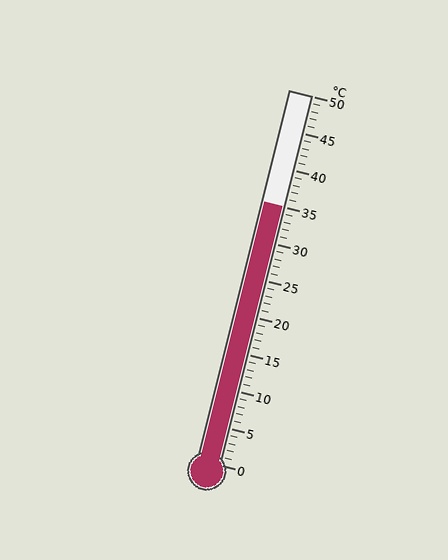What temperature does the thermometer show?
The thermometer shows approximately 35°C.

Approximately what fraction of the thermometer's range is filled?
The thermometer is filled to approximately 70% of its range.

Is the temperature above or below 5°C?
The temperature is above 5°C.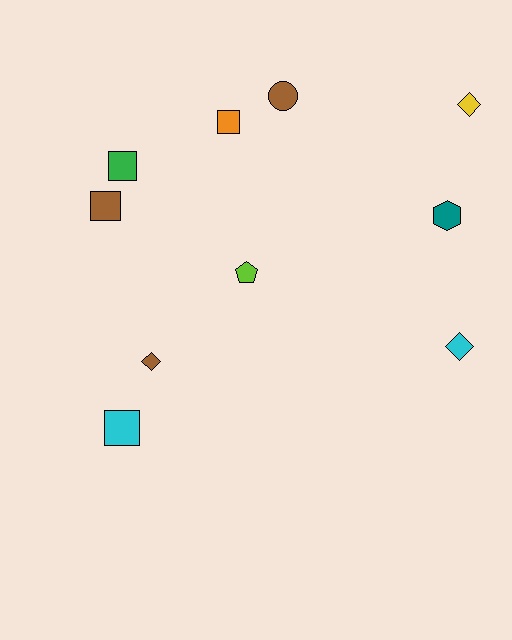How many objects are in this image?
There are 10 objects.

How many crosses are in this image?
There are no crosses.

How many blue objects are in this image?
There are no blue objects.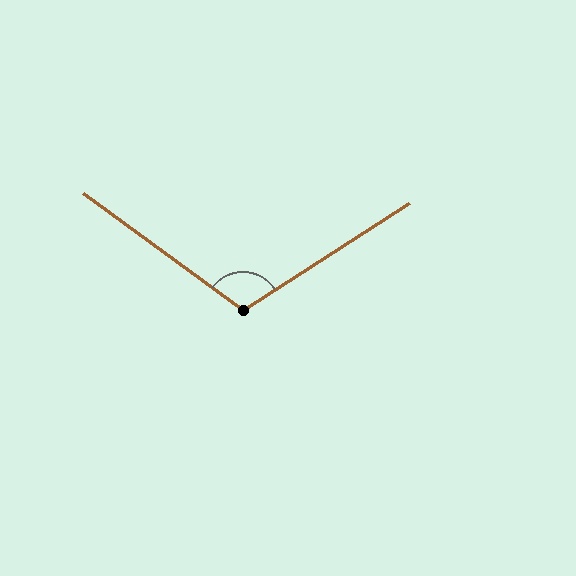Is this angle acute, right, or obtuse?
It is obtuse.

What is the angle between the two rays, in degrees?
Approximately 111 degrees.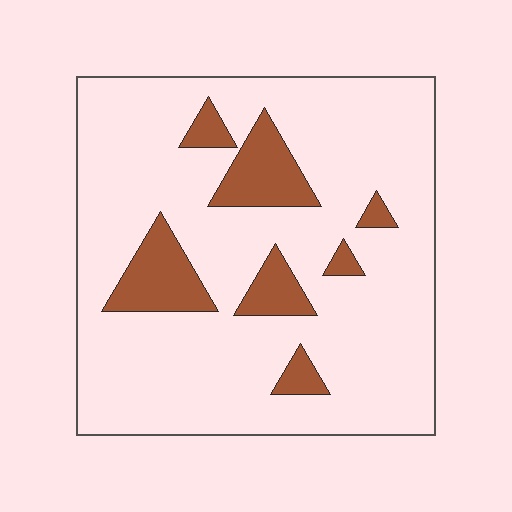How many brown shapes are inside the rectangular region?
7.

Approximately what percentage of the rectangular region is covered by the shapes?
Approximately 15%.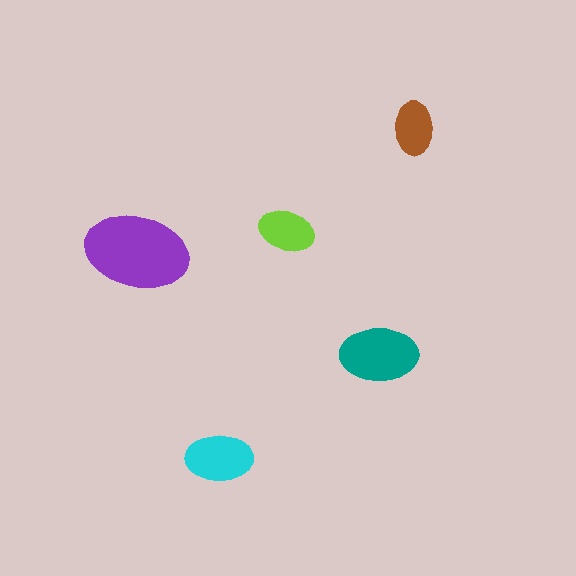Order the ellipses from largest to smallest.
the purple one, the teal one, the cyan one, the lime one, the brown one.